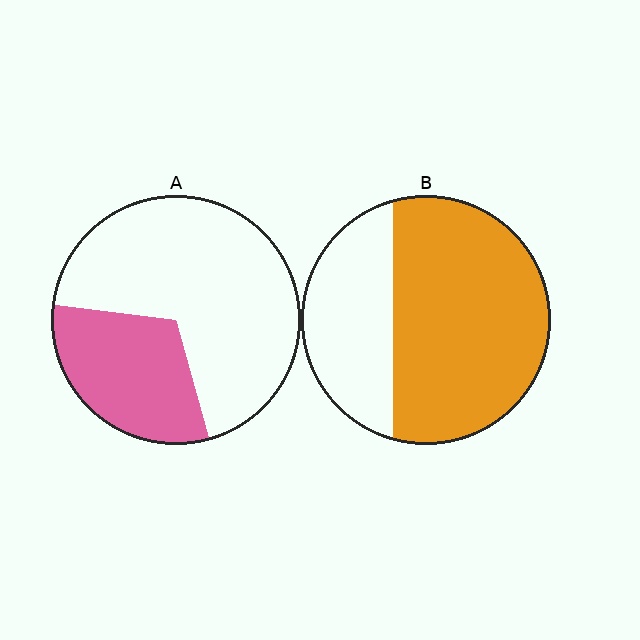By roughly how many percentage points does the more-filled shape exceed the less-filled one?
By roughly 35 percentage points (B over A).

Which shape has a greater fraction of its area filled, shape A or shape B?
Shape B.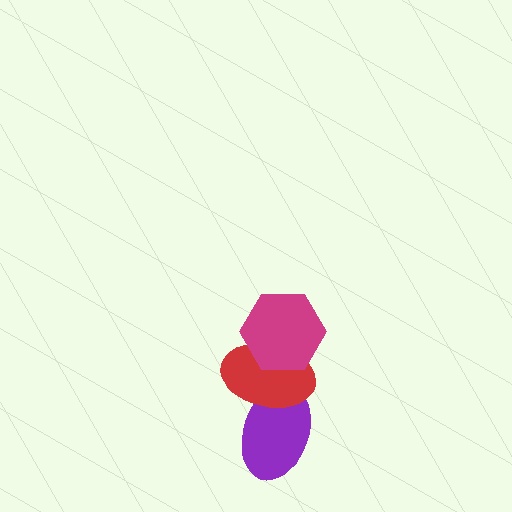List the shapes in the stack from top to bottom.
From top to bottom: the magenta hexagon, the red ellipse, the purple ellipse.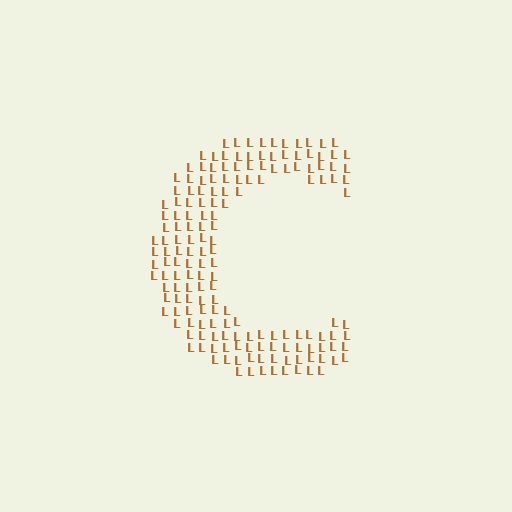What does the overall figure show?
The overall figure shows the letter C.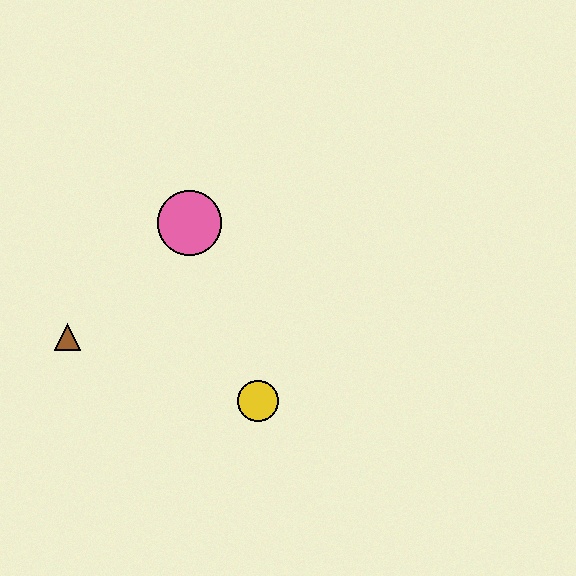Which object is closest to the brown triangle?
The pink circle is closest to the brown triangle.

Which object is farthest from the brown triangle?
The yellow circle is farthest from the brown triangle.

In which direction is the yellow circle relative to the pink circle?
The yellow circle is below the pink circle.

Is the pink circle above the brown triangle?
Yes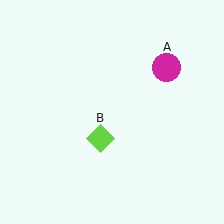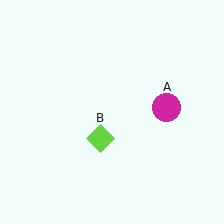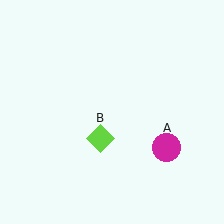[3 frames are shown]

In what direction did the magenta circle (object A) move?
The magenta circle (object A) moved down.